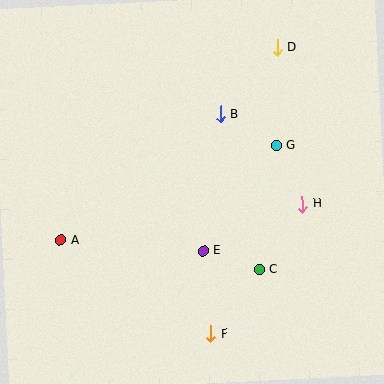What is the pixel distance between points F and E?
The distance between F and E is 83 pixels.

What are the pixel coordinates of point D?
Point D is at (277, 48).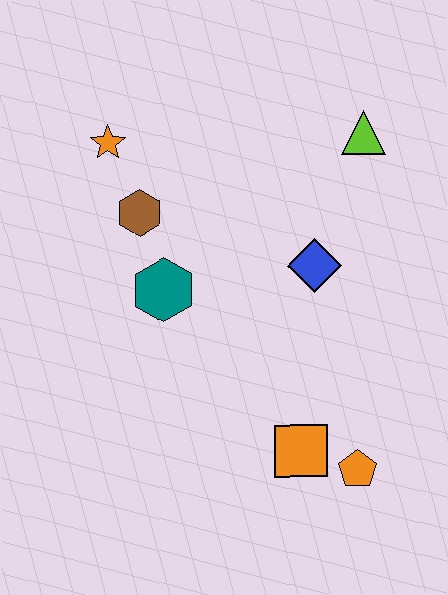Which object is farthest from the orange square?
The orange star is farthest from the orange square.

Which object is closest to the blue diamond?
The lime triangle is closest to the blue diamond.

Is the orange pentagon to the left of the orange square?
No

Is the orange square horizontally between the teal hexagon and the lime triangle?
Yes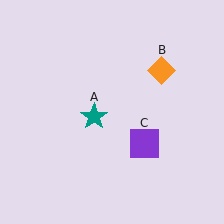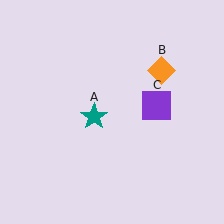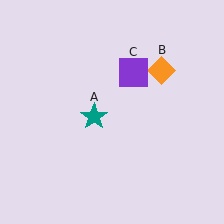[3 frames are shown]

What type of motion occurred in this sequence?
The purple square (object C) rotated counterclockwise around the center of the scene.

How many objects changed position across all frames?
1 object changed position: purple square (object C).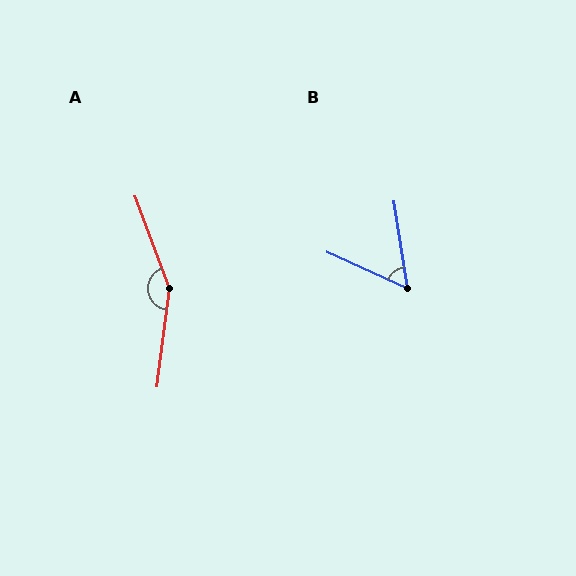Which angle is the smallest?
B, at approximately 57 degrees.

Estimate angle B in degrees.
Approximately 57 degrees.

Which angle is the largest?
A, at approximately 152 degrees.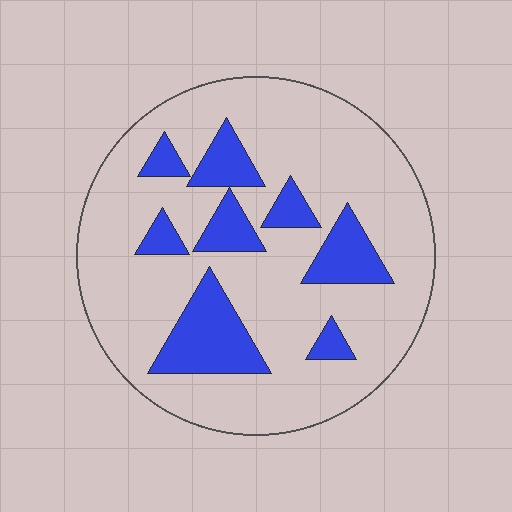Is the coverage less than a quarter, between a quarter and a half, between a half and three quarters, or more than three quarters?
Less than a quarter.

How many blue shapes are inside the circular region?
8.